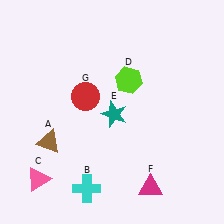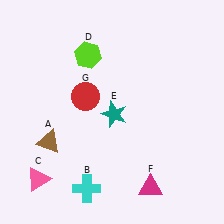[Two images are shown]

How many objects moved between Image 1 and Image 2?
1 object moved between the two images.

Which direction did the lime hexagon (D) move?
The lime hexagon (D) moved left.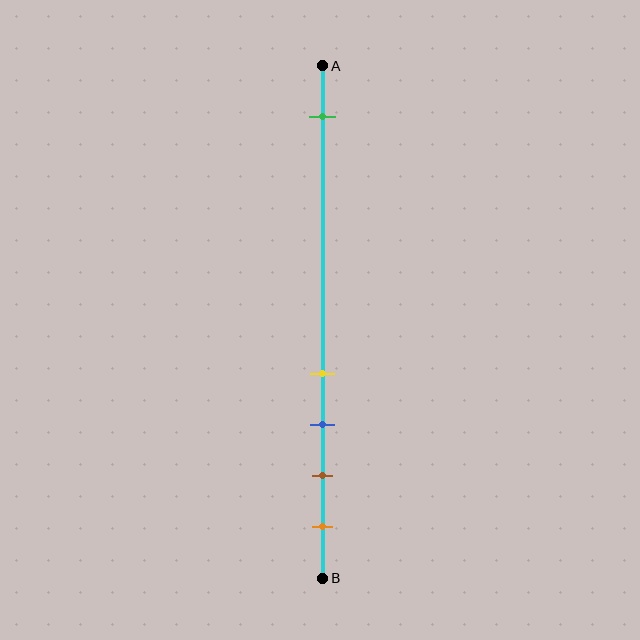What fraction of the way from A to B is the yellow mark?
The yellow mark is approximately 60% (0.6) of the way from A to B.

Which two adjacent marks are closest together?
The yellow and blue marks are the closest adjacent pair.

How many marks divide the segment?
There are 5 marks dividing the segment.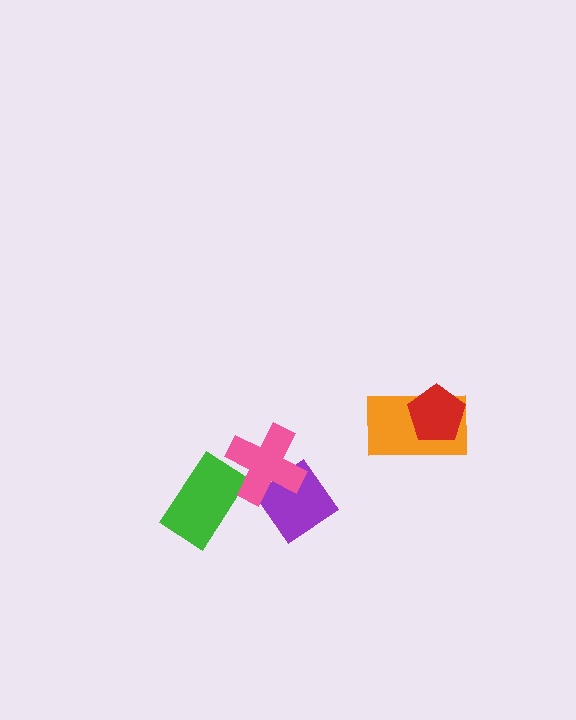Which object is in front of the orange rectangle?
The red pentagon is in front of the orange rectangle.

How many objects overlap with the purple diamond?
1 object overlaps with the purple diamond.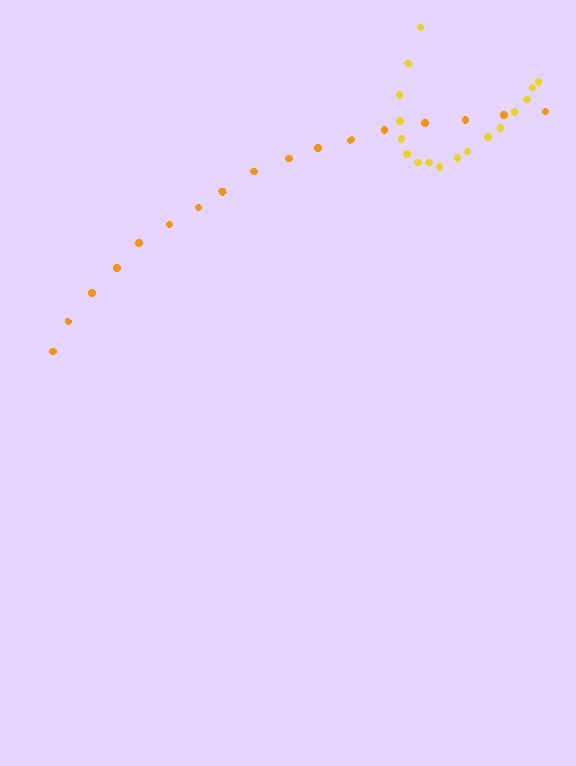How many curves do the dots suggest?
There are 2 distinct paths.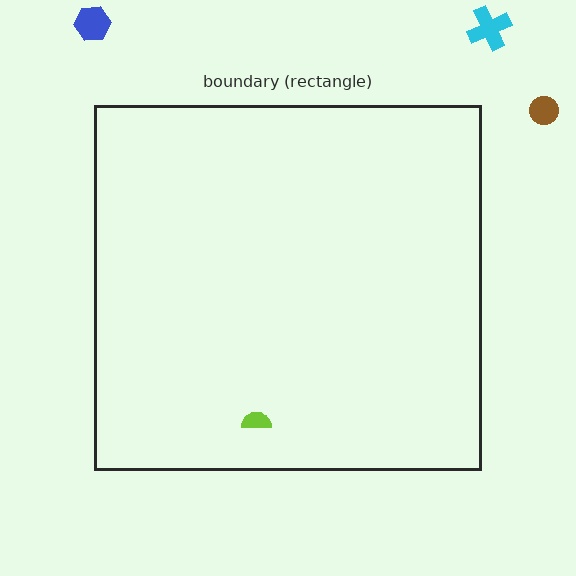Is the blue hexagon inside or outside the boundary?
Outside.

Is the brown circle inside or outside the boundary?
Outside.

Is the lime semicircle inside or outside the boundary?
Inside.